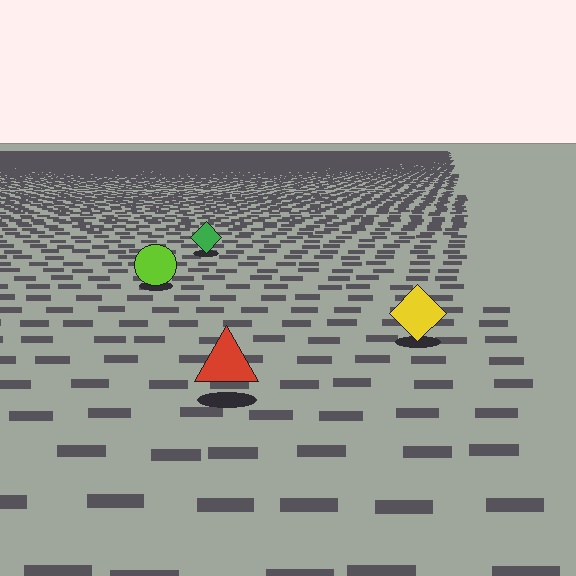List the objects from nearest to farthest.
From nearest to farthest: the red triangle, the yellow diamond, the lime circle, the green diamond.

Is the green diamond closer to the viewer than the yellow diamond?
No. The yellow diamond is closer — you can tell from the texture gradient: the ground texture is coarser near it.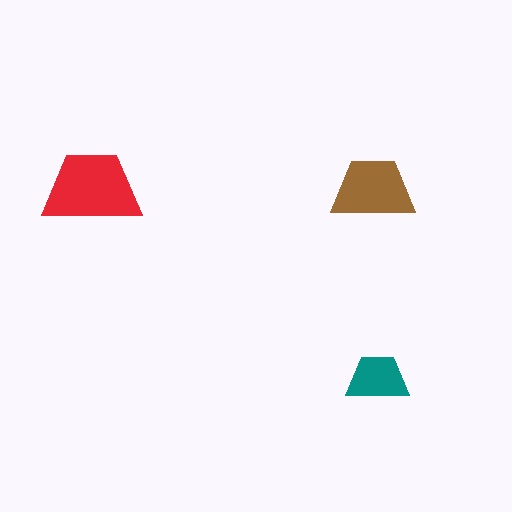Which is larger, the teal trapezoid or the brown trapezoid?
The brown one.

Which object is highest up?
The red trapezoid is topmost.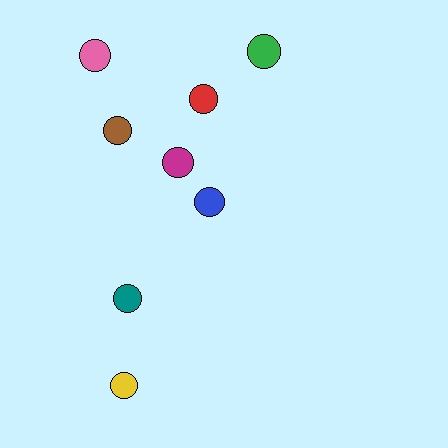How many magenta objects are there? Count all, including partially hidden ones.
There is 1 magenta object.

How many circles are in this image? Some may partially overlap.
There are 8 circles.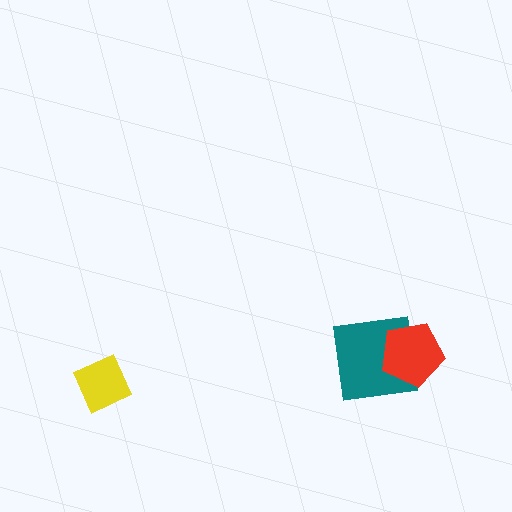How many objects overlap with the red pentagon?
1 object overlaps with the red pentagon.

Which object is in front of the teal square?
The red pentagon is in front of the teal square.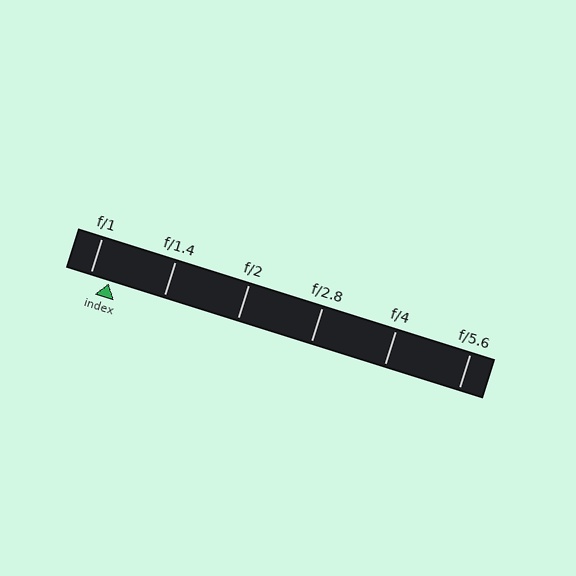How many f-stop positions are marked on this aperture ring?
There are 6 f-stop positions marked.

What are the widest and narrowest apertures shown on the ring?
The widest aperture shown is f/1 and the narrowest is f/5.6.